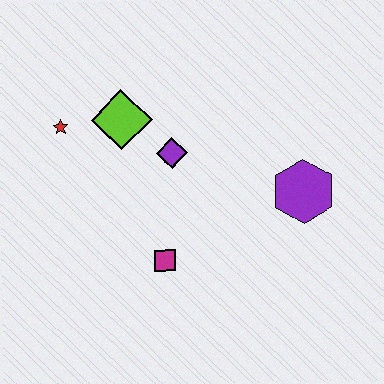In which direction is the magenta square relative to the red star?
The magenta square is below the red star.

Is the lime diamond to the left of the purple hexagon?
Yes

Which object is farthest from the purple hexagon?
The red star is farthest from the purple hexagon.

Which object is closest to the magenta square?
The purple diamond is closest to the magenta square.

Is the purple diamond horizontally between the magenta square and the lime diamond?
No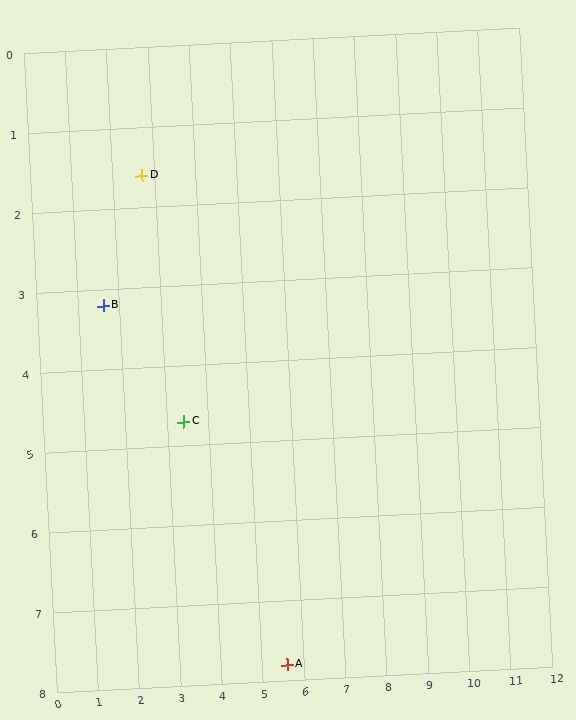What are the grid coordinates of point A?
Point A is at approximately (5.6, 7.8).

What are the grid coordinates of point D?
Point D is at approximately (2.7, 1.6).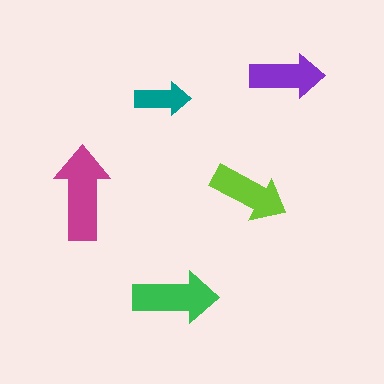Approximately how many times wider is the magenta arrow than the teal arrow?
About 1.5 times wider.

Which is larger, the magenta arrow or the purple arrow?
The magenta one.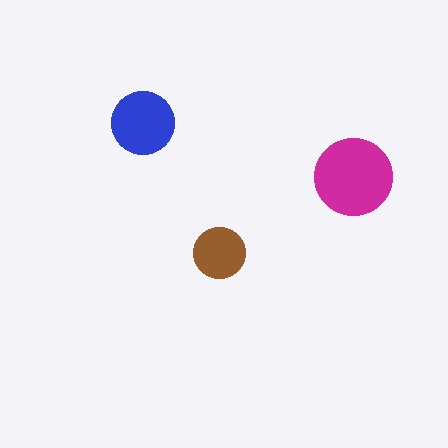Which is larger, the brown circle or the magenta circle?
The magenta one.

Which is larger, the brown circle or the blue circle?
The blue one.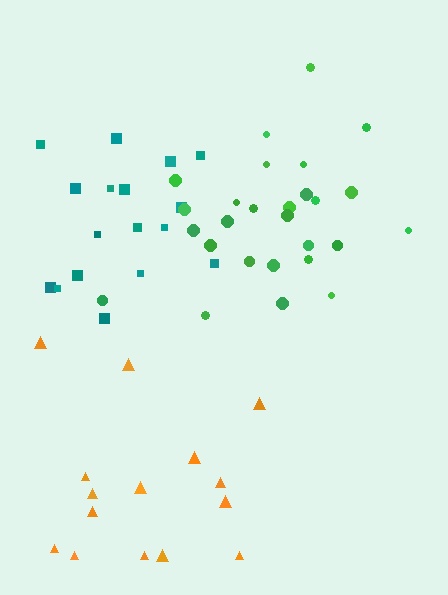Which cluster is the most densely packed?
Green.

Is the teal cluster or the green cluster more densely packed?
Green.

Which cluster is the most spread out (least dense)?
Orange.